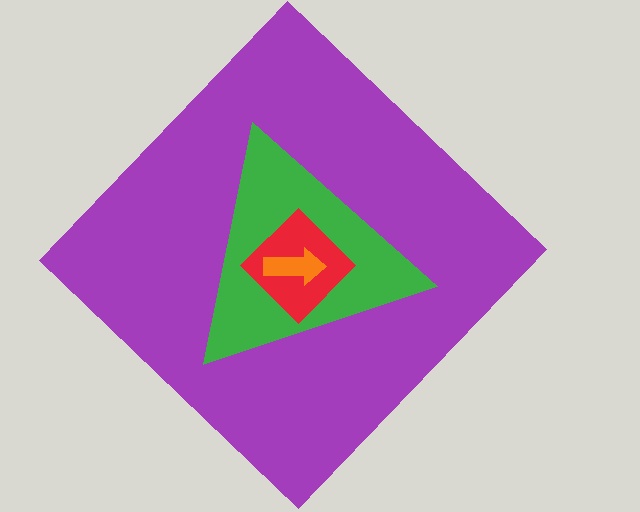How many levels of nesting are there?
4.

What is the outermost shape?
The purple diamond.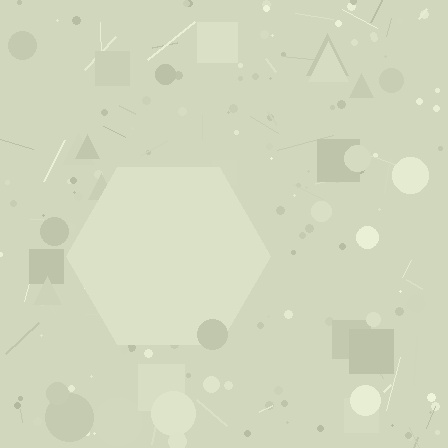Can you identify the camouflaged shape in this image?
The camouflaged shape is a hexagon.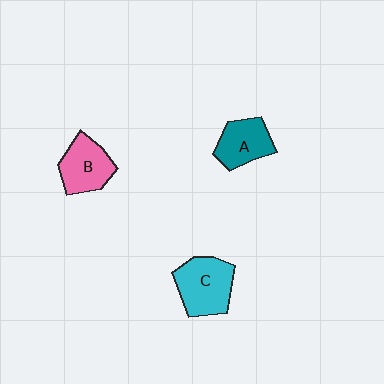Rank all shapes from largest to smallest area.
From largest to smallest: C (cyan), B (pink), A (teal).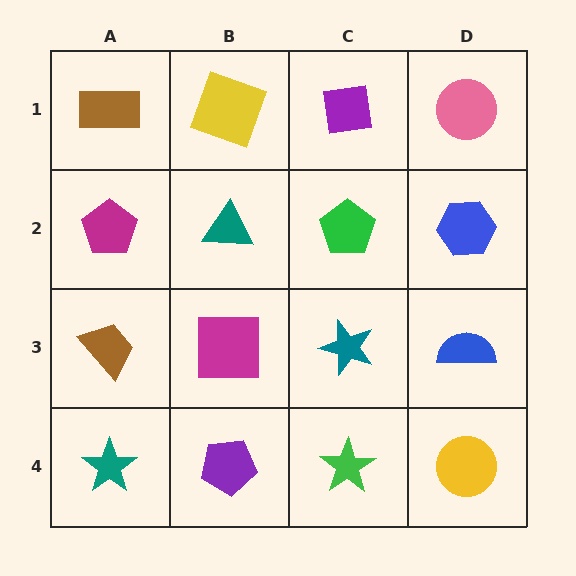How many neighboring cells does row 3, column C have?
4.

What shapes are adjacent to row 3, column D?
A blue hexagon (row 2, column D), a yellow circle (row 4, column D), a teal star (row 3, column C).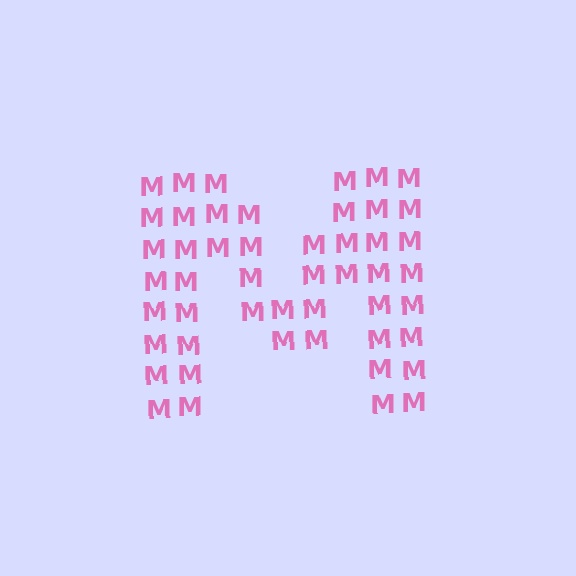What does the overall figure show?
The overall figure shows the letter M.